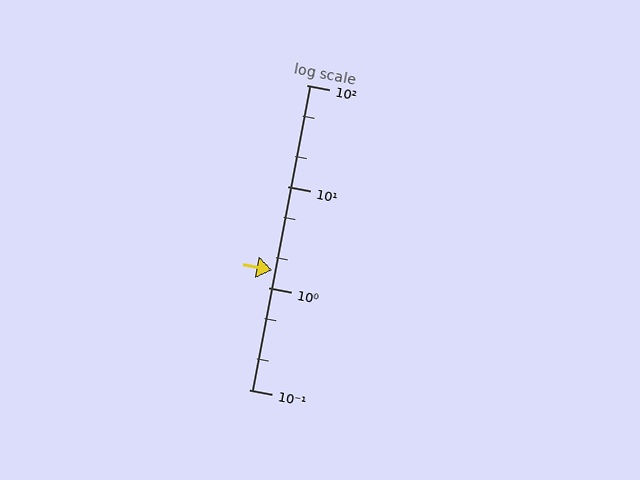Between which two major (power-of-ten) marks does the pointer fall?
The pointer is between 1 and 10.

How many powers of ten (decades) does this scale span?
The scale spans 3 decades, from 0.1 to 100.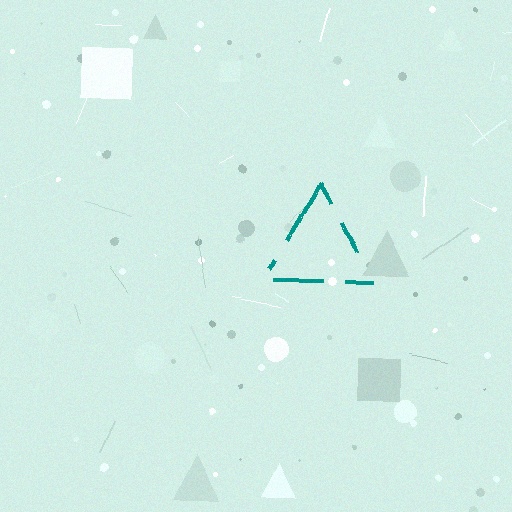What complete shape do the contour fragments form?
The contour fragments form a triangle.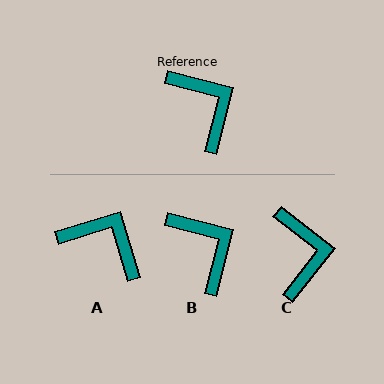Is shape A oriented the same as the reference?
No, it is off by about 32 degrees.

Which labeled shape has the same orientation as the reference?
B.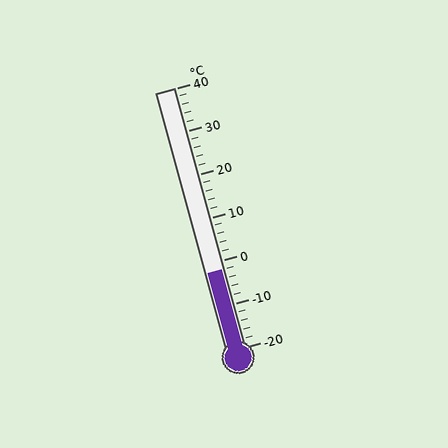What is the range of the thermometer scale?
The thermometer scale ranges from -20°C to 40°C.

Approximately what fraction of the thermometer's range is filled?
The thermometer is filled to approximately 30% of its range.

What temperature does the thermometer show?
The thermometer shows approximately -2°C.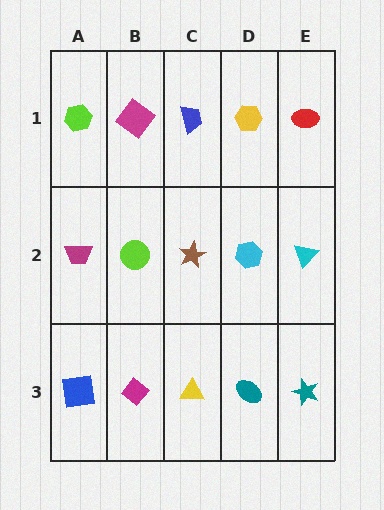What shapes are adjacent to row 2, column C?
A blue trapezoid (row 1, column C), a yellow triangle (row 3, column C), a lime circle (row 2, column B), a cyan hexagon (row 2, column D).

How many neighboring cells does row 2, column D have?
4.